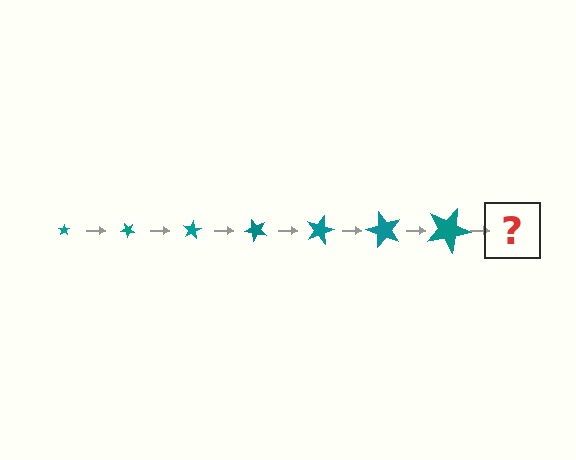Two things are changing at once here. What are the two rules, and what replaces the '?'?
The two rules are that the star grows larger each step and it rotates 40 degrees each step. The '?' should be a star, larger than the previous one and rotated 280 degrees from the start.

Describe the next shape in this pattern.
It should be a star, larger than the previous one and rotated 280 degrees from the start.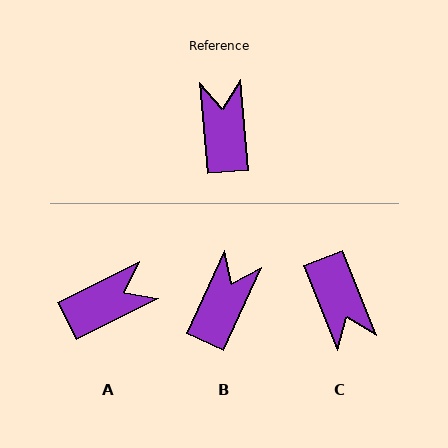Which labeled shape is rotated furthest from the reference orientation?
C, about 163 degrees away.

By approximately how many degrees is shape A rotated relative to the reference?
Approximately 69 degrees clockwise.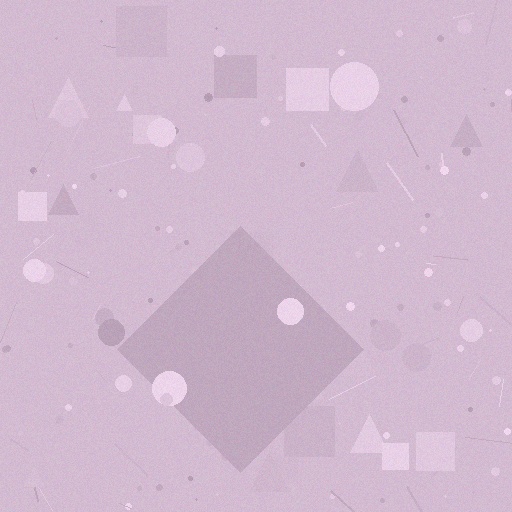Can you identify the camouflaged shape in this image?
The camouflaged shape is a diamond.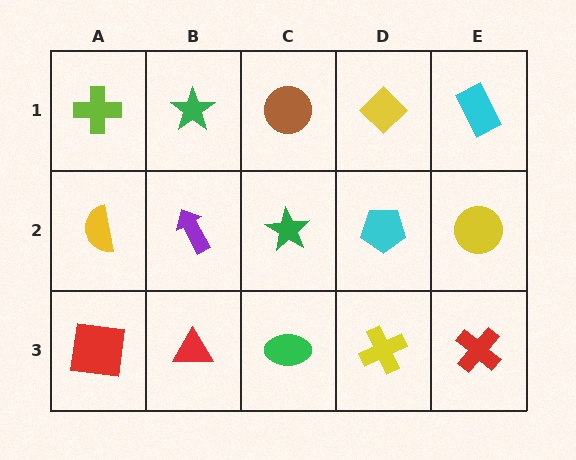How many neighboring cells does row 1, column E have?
2.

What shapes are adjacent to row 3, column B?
A purple arrow (row 2, column B), a red square (row 3, column A), a green ellipse (row 3, column C).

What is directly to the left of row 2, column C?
A purple arrow.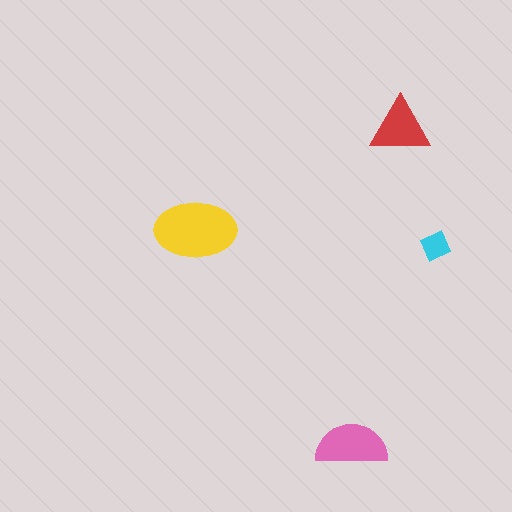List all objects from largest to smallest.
The yellow ellipse, the pink semicircle, the red triangle, the cyan diamond.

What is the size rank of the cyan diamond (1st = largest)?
4th.